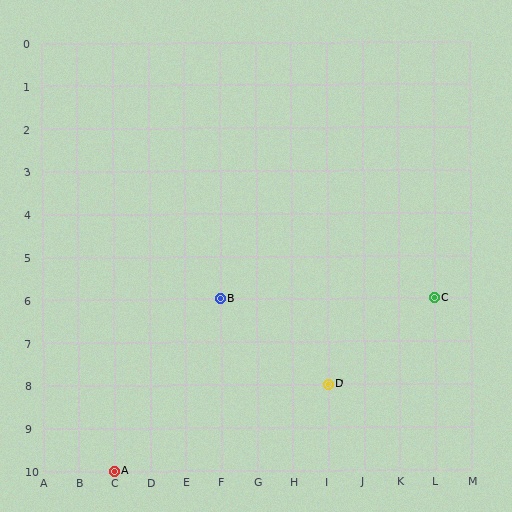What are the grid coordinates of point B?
Point B is at grid coordinates (F, 6).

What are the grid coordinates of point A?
Point A is at grid coordinates (C, 10).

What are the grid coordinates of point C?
Point C is at grid coordinates (L, 6).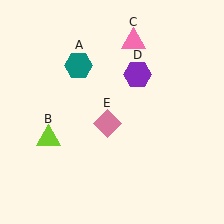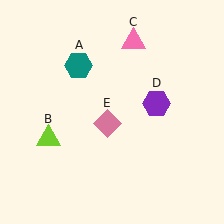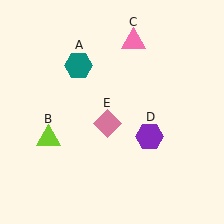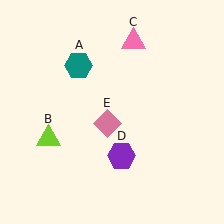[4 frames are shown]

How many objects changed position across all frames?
1 object changed position: purple hexagon (object D).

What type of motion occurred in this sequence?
The purple hexagon (object D) rotated clockwise around the center of the scene.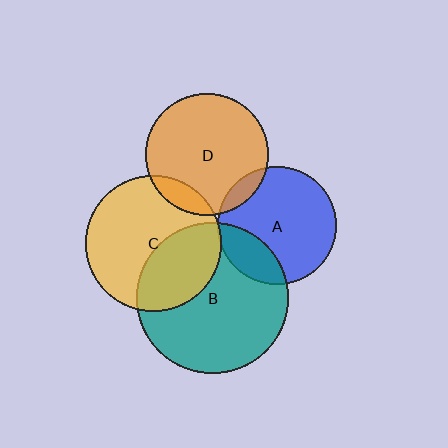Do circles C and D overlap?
Yes.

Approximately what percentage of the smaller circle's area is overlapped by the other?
Approximately 10%.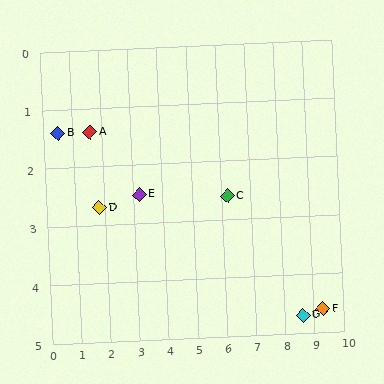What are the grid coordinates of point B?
Point B is at approximately (0.5, 1.4).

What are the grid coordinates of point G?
Point G is at approximately (8.6, 4.7).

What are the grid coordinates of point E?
Point E is at approximately (3.2, 2.5).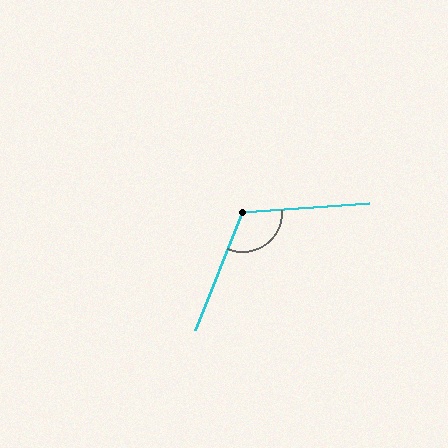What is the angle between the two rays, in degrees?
Approximately 116 degrees.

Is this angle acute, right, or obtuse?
It is obtuse.